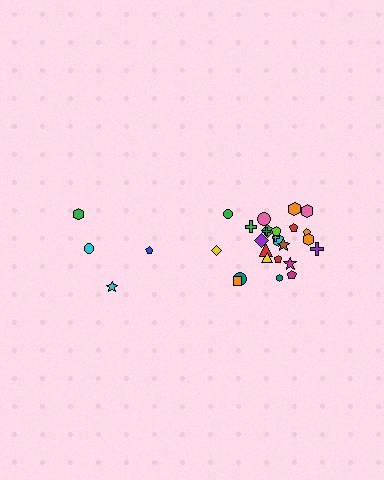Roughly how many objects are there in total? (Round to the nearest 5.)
Roughly 30 objects in total.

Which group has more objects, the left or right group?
The right group.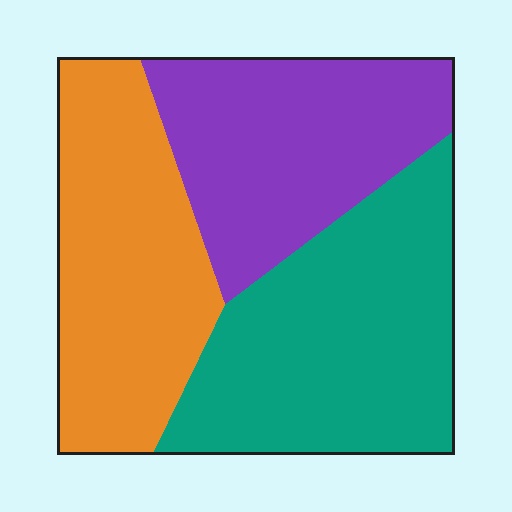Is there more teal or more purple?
Teal.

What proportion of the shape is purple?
Purple takes up about one third (1/3) of the shape.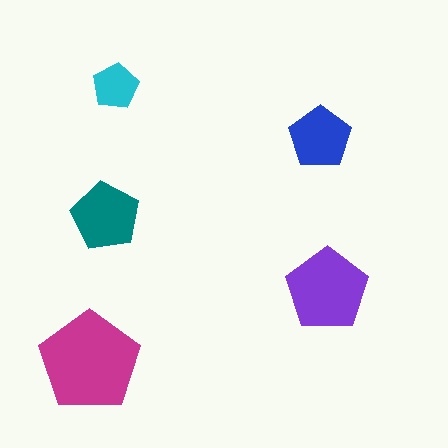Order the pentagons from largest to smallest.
the magenta one, the purple one, the teal one, the blue one, the cyan one.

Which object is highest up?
The cyan pentagon is topmost.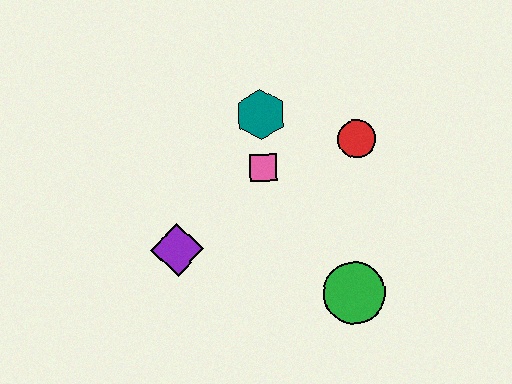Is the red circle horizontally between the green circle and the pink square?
No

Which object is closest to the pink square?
The teal hexagon is closest to the pink square.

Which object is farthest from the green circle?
The teal hexagon is farthest from the green circle.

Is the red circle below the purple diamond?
No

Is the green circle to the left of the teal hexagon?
No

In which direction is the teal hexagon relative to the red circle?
The teal hexagon is to the left of the red circle.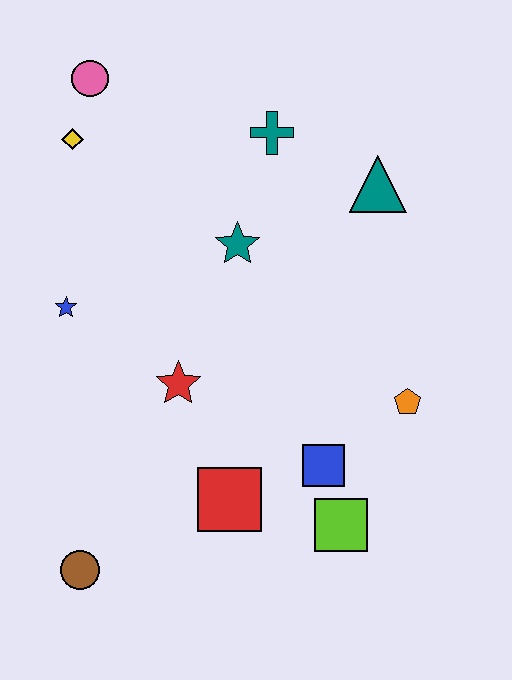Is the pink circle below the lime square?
No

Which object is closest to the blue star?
The red star is closest to the blue star.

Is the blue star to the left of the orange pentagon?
Yes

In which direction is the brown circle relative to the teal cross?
The brown circle is below the teal cross.